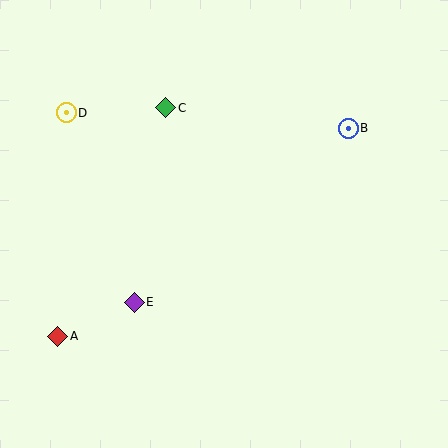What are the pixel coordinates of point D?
Point D is at (66, 113).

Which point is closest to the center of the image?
Point E at (134, 302) is closest to the center.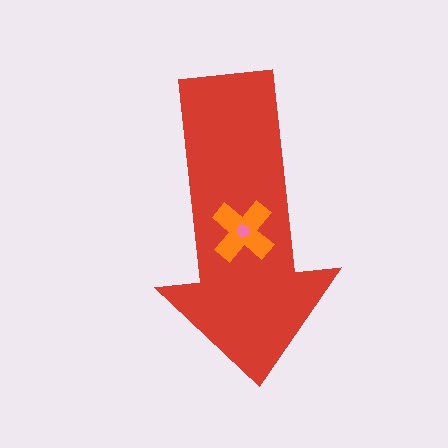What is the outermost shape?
The red arrow.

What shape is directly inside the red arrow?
The orange cross.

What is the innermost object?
The pink pentagon.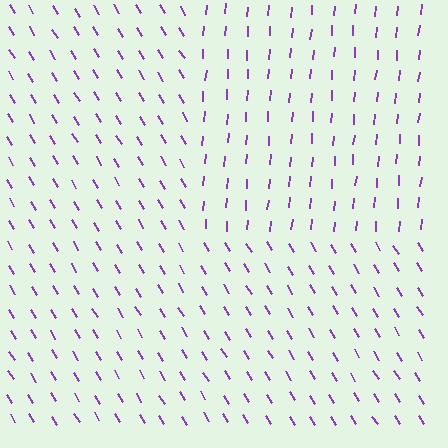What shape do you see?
I see a rectangle.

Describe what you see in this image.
The image is filled with small purple line segments. A rectangle region in the image has lines oriented differently from the surrounding lines, creating a visible texture boundary.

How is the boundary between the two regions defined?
The boundary is defined purely by a change in line orientation (approximately 36 degrees difference). All lines are the same color and thickness.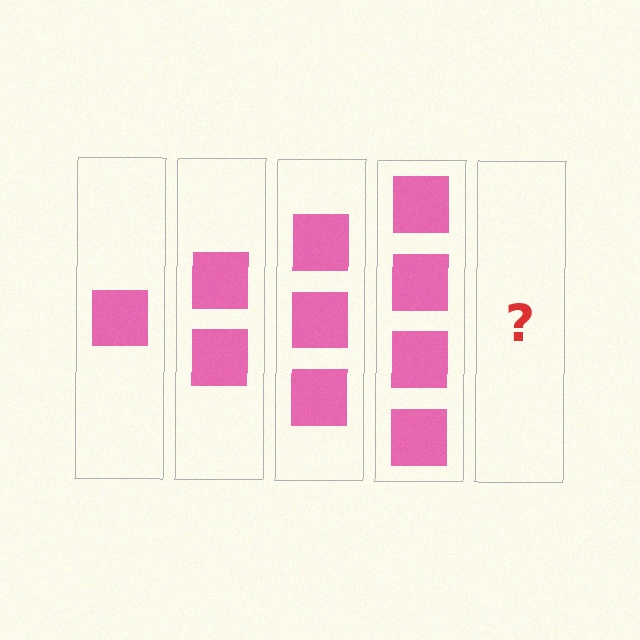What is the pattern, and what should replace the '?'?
The pattern is that each step adds one more square. The '?' should be 5 squares.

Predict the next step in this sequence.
The next step is 5 squares.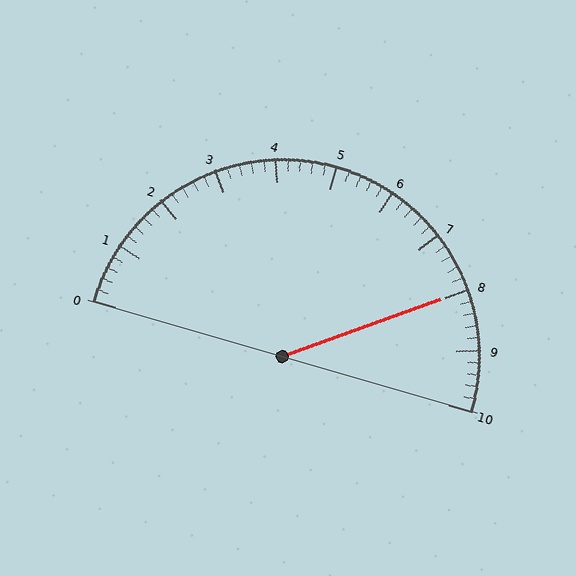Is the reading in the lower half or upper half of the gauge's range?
The reading is in the upper half of the range (0 to 10).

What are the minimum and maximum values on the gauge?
The gauge ranges from 0 to 10.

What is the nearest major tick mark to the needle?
The nearest major tick mark is 8.